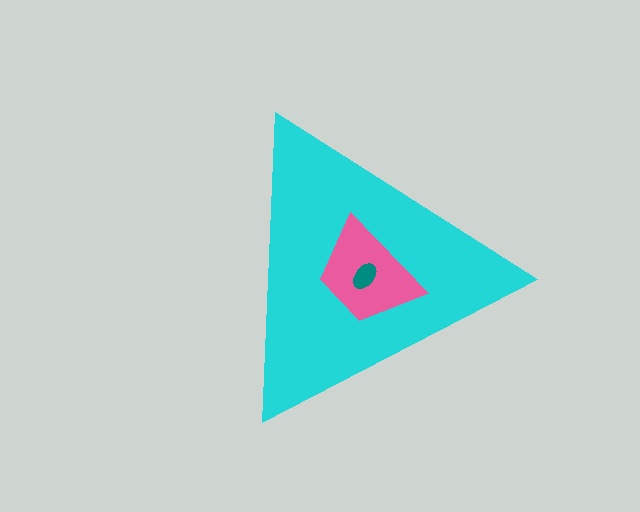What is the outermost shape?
The cyan triangle.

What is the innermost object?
The teal ellipse.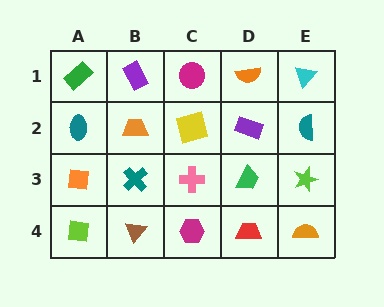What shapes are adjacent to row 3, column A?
A teal ellipse (row 2, column A), a lime square (row 4, column A), a teal cross (row 3, column B).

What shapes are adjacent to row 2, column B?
A purple rectangle (row 1, column B), a teal cross (row 3, column B), a teal ellipse (row 2, column A), a yellow square (row 2, column C).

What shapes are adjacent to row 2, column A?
A green rectangle (row 1, column A), an orange square (row 3, column A), an orange trapezoid (row 2, column B).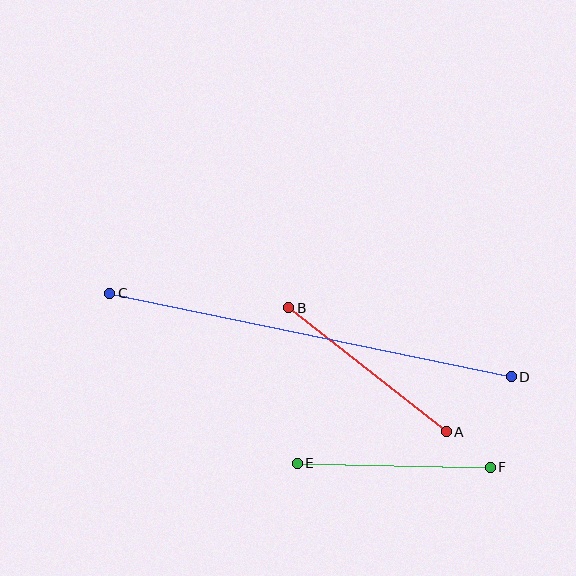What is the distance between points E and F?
The distance is approximately 193 pixels.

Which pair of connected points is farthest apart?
Points C and D are farthest apart.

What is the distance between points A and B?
The distance is approximately 200 pixels.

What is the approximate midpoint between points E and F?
The midpoint is at approximately (394, 465) pixels.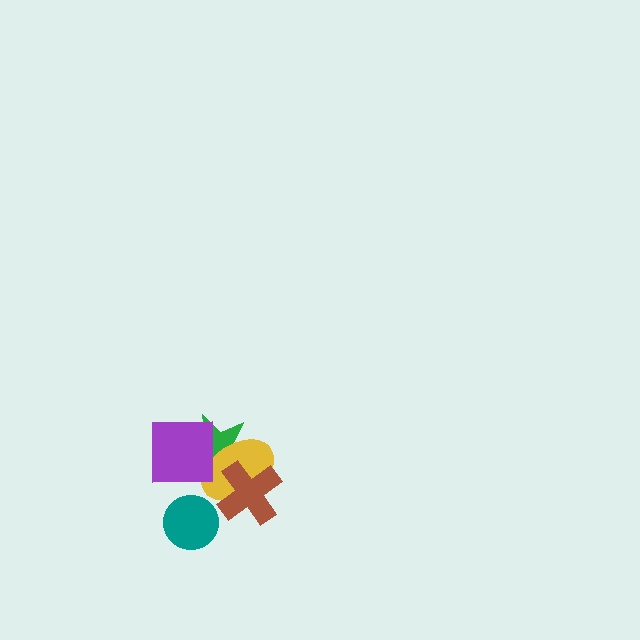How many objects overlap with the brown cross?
2 objects overlap with the brown cross.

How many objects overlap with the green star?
3 objects overlap with the green star.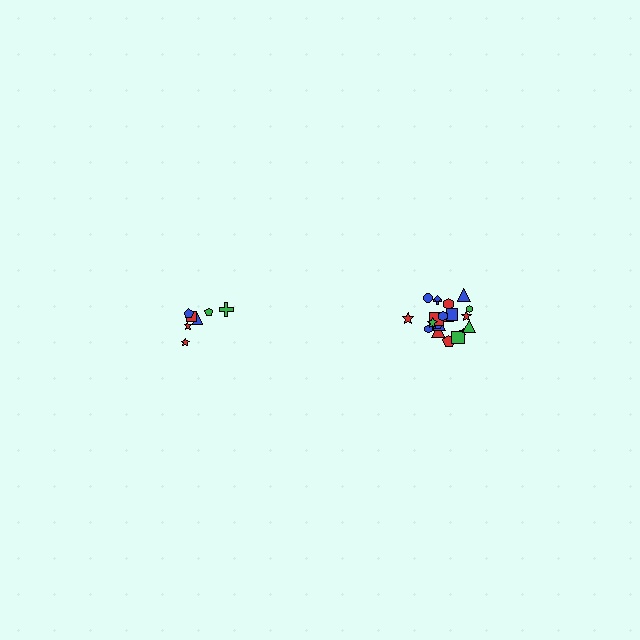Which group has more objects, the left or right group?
The right group.